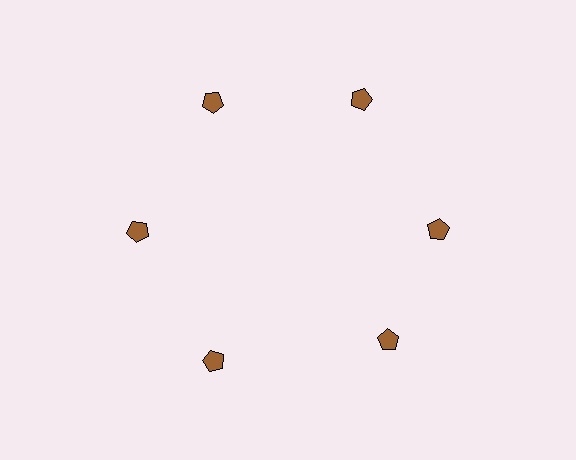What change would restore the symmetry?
The symmetry would be restored by rotating it back into even spacing with its neighbors so that all 6 pentagons sit at equal angles and equal distance from the center.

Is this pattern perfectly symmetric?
No. The 6 brown pentagons are arranged in a ring, but one element near the 5 o'clock position is rotated out of alignment along the ring, breaking the 6-fold rotational symmetry.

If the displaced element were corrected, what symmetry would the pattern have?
It would have 6-fold rotational symmetry — the pattern would map onto itself every 60 degrees.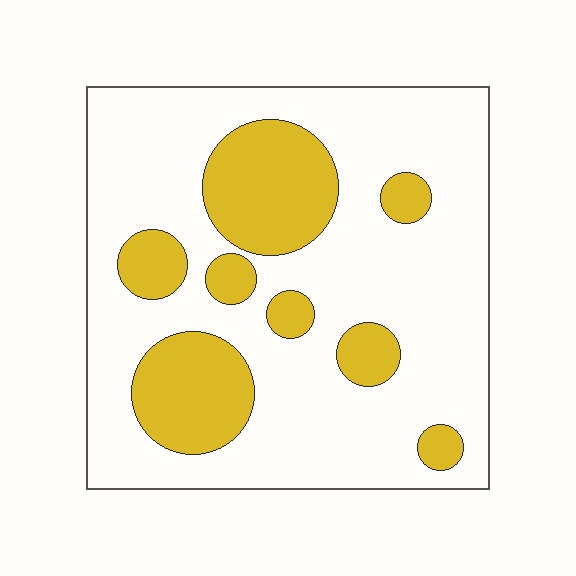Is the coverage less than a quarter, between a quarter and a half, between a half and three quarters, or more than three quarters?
Between a quarter and a half.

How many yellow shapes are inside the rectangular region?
8.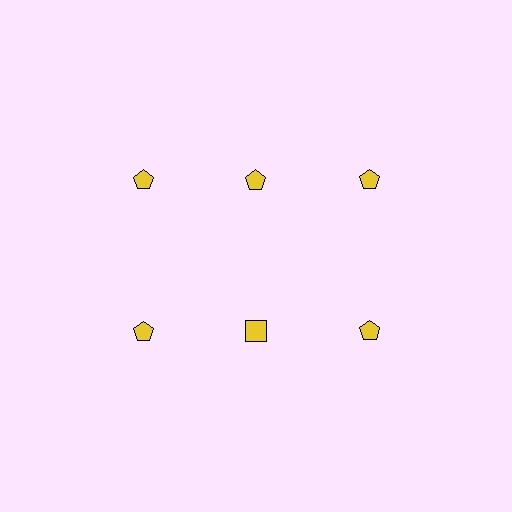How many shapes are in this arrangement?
There are 6 shapes arranged in a grid pattern.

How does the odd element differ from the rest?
It has a different shape: square instead of pentagon.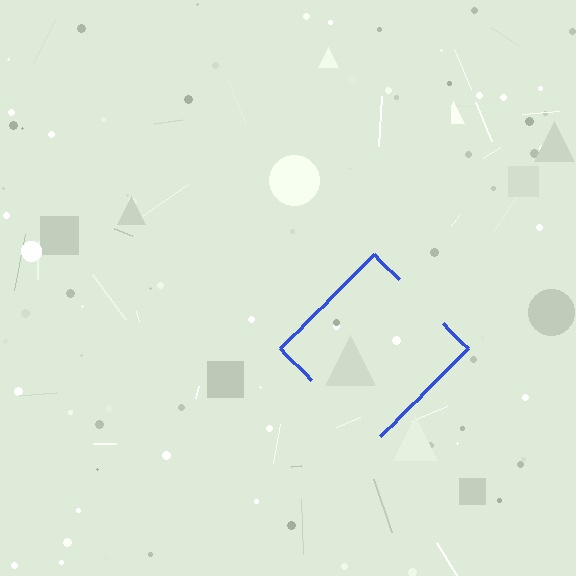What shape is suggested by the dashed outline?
The dashed outline suggests a diamond.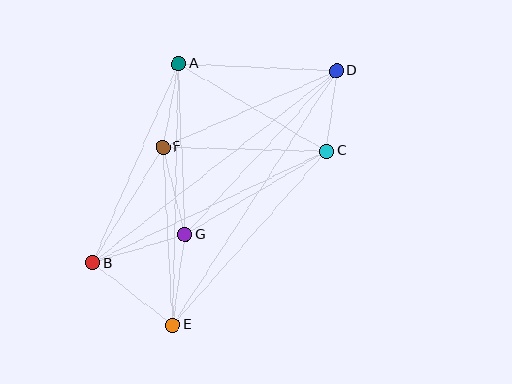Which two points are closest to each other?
Points C and D are closest to each other.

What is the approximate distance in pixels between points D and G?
The distance between D and G is approximately 223 pixels.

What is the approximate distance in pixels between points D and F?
The distance between D and F is approximately 190 pixels.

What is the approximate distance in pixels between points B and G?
The distance between B and G is approximately 96 pixels.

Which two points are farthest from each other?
Points B and D are farthest from each other.